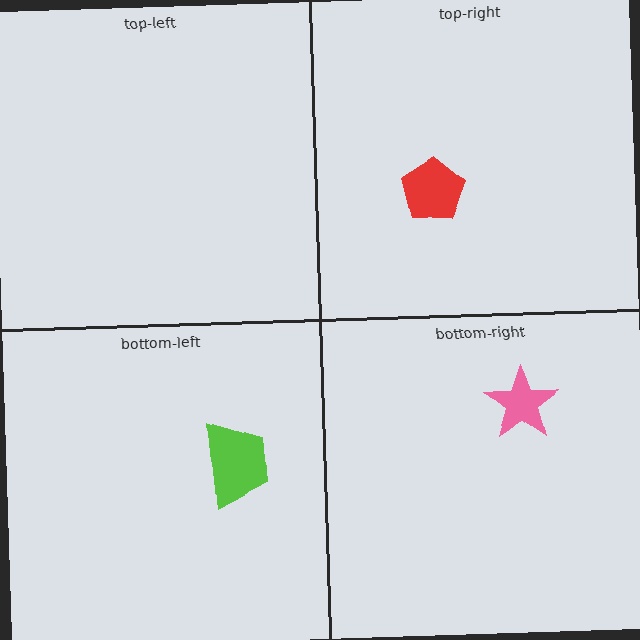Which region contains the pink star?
The bottom-right region.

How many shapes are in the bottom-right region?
1.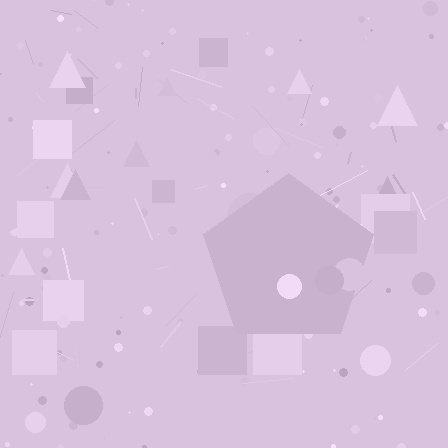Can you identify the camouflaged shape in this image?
The camouflaged shape is a pentagon.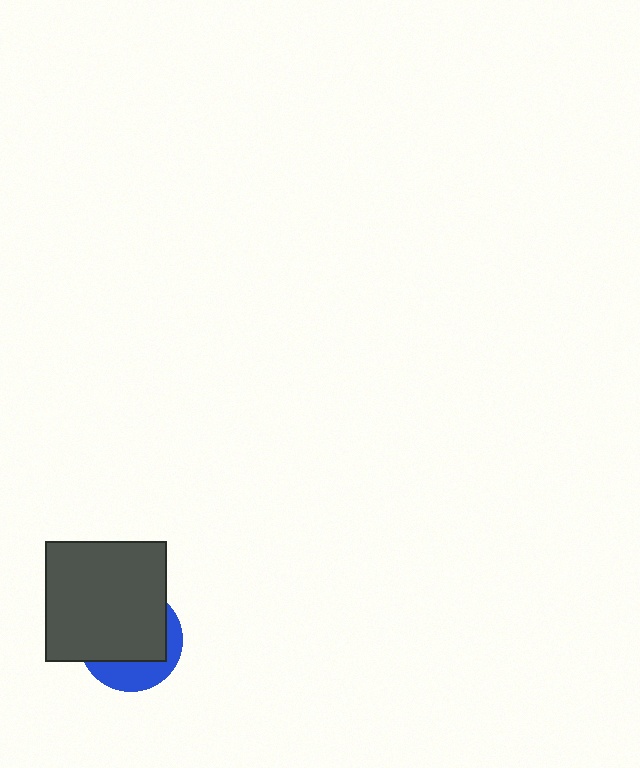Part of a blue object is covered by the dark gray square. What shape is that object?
It is a circle.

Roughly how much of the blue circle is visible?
A small part of it is visible (roughly 33%).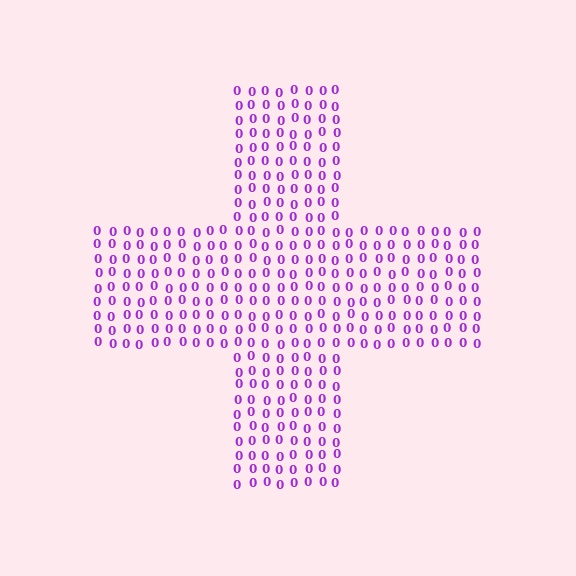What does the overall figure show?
The overall figure shows a cross.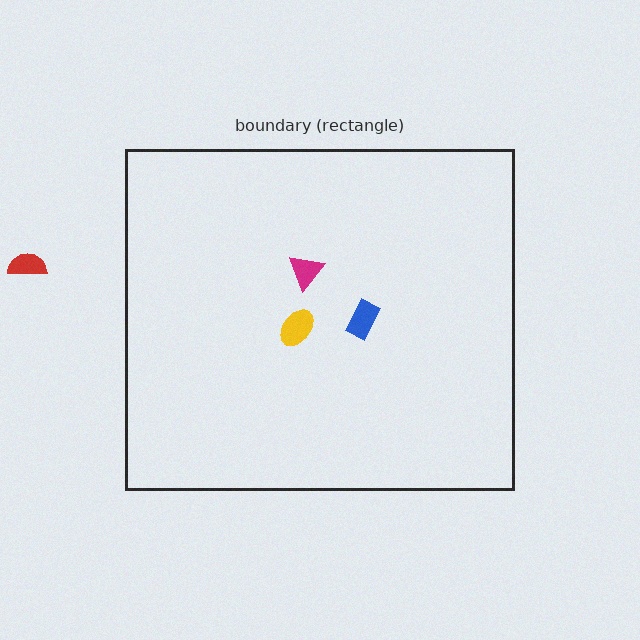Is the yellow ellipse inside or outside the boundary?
Inside.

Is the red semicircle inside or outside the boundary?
Outside.